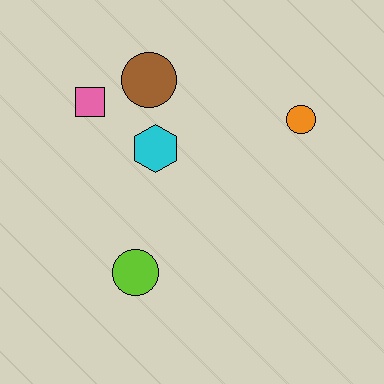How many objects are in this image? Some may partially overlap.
There are 5 objects.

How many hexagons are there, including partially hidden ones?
There is 1 hexagon.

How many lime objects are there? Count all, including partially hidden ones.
There is 1 lime object.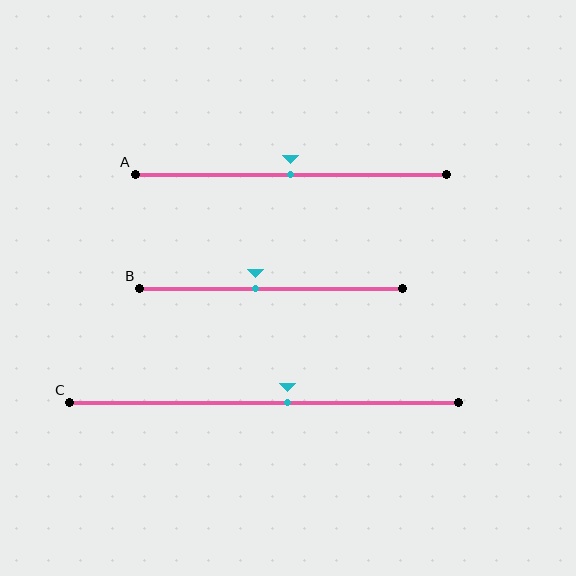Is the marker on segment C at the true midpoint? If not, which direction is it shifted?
No, the marker on segment C is shifted to the right by about 6% of the segment length.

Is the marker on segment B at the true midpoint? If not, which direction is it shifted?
No, the marker on segment B is shifted to the left by about 6% of the segment length.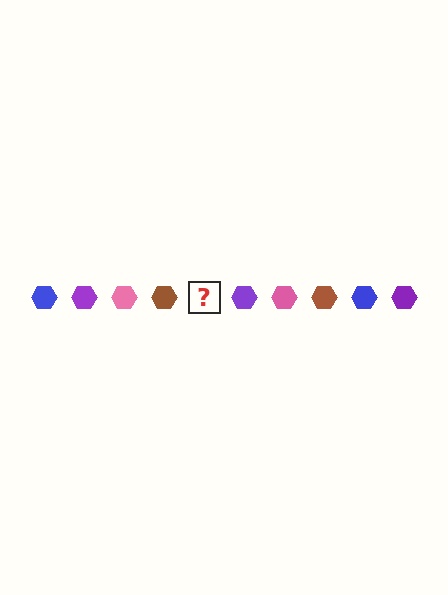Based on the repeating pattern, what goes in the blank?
The blank should be a blue hexagon.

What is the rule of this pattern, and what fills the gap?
The rule is that the pattern cycles through blue, purple, pink, brown hexagons. The gap should be filled with a blue hexagon.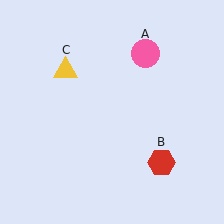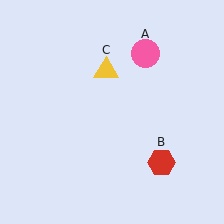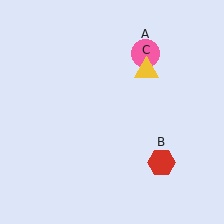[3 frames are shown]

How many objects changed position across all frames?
1 object changed position: yellow triangle (object C).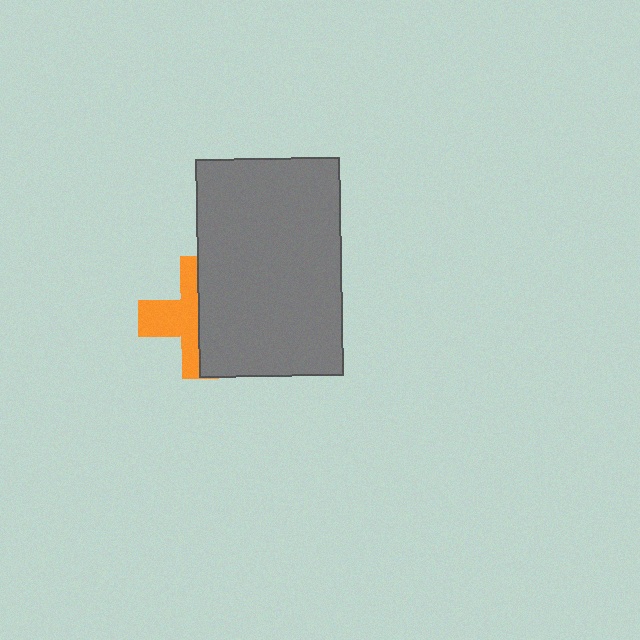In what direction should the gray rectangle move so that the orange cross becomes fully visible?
The gray rectangle should move right. That is the shortest direction to clear the overlap and leave the orange cross fully visible.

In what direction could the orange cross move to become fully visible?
The orange cross could move left. That would shift it out from behind the gray rectangle entirely.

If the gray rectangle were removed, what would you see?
You would see the complete orange cross.